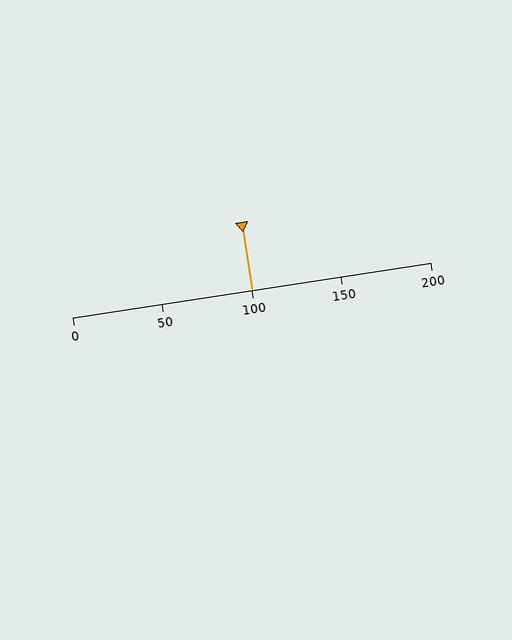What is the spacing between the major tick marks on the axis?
The major ticks are spaced 50 apart.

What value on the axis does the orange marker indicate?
The marker indicates approximately 100.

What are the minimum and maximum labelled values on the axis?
The axis runs from 0 to 200.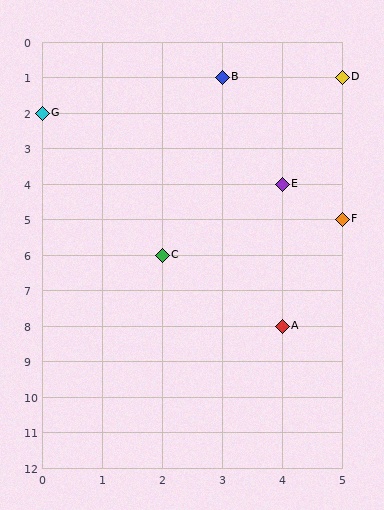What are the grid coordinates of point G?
Point G is at grid coordinates (0, 2).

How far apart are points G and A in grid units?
Points G and A are 4 columns and 6 rows apart (about 7.2 grid units diagonally).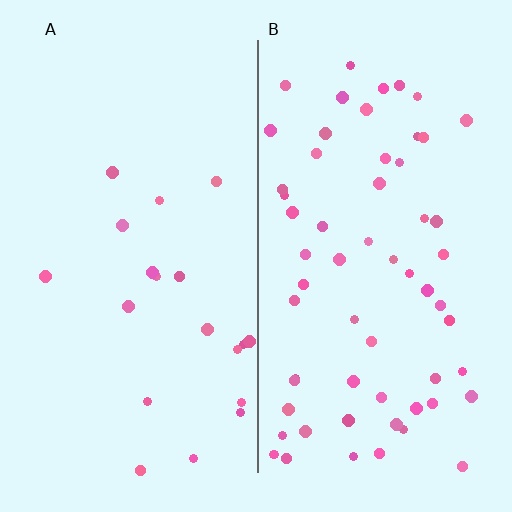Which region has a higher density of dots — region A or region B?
B (the right).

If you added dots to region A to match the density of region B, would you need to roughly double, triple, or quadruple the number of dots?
Approximately triple.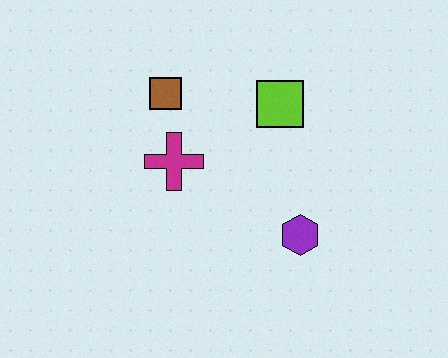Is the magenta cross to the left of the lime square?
Yes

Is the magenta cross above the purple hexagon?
Yes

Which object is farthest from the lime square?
The purple hexagon is farthest from the lime square.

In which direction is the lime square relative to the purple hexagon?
The lime square is above the purple hexagon.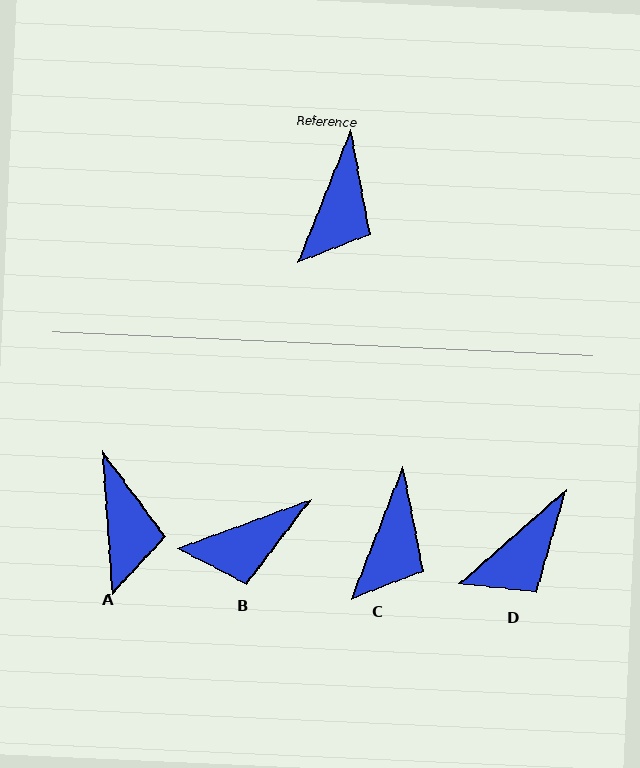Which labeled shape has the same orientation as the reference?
C.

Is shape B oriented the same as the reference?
No, it is off by about 49 degrees.